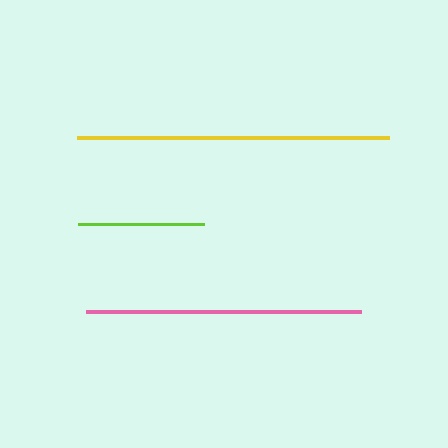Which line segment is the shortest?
The lime line is the shortest at approximately 126 pixels.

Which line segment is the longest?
The yellow line is the longest at approximately 312 pixels.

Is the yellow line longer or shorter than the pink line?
The yellow line is longer than the pink line.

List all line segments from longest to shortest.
From longest to shortest: yellow, pink, lime.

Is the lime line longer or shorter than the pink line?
The pink line is longer than the lime line.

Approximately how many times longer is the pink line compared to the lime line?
The pink line is approximately 2.2 times the length of the lime line.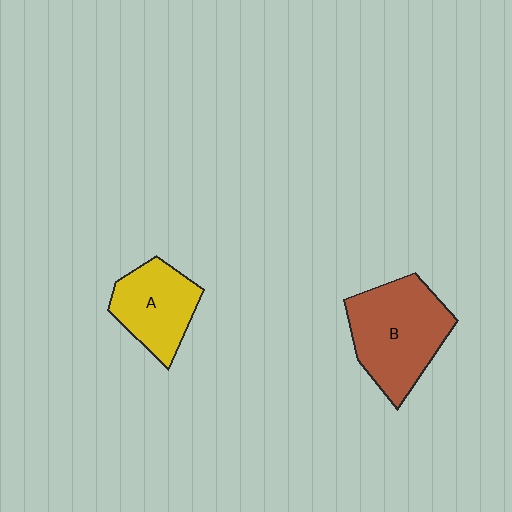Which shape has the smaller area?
Shape A (yellow).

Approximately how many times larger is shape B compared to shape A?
Approximately 1.4 times.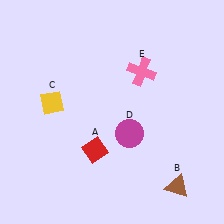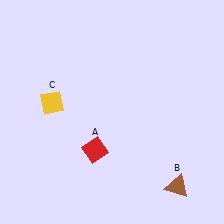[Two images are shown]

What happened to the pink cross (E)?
The pink cross (E) was removed in Image 2. It was in the top-right area of Image 1.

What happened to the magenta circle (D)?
The magenta circle (D) was removed in Image 2. It was in the bottom-right area of Image 1.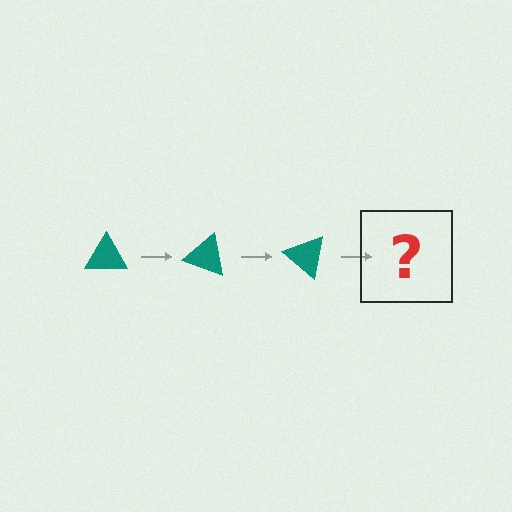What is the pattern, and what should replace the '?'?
The pattern is that the triangle rotates 20 degrees each step. The '?' should be a teal triangle rotated 60 degrees.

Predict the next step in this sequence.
The next step is a teal triangle rotated 60 degrees.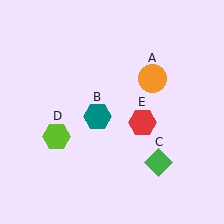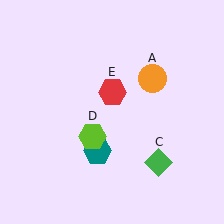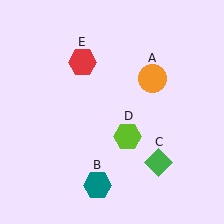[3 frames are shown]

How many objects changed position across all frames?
3 objects changed position: teal hexagon (object B), lime hexagon (object D), red hexagon (object E).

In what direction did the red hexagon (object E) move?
The red hexagon (object E) moved up and to the left.